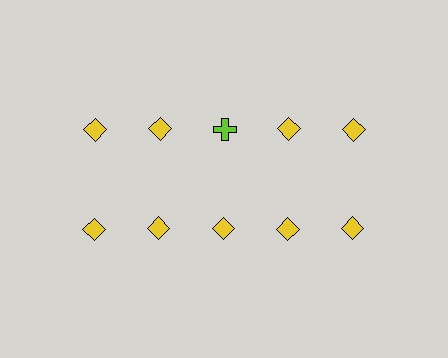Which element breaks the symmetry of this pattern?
The lime cross in the top row, center column breaks the symmetry. All other shapes are yellow diamonds.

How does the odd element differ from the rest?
It differs in both color (lime instead of yellow) and shape (cross instead of diamond).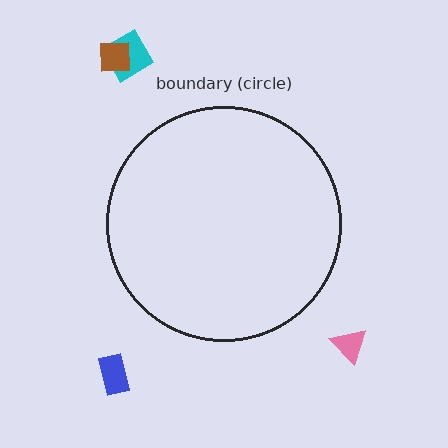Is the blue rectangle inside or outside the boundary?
Outside.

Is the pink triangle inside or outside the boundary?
Outside.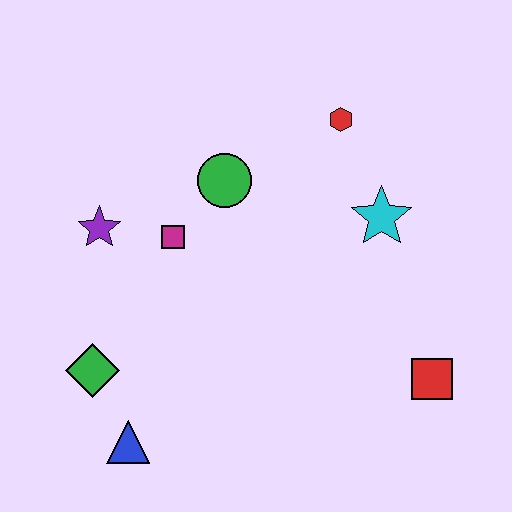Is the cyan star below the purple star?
No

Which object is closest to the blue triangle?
The green diamond is closest to the blue triangle.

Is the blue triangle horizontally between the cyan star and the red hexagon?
No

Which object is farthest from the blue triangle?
The red hexagon is farthest from the blue triangle.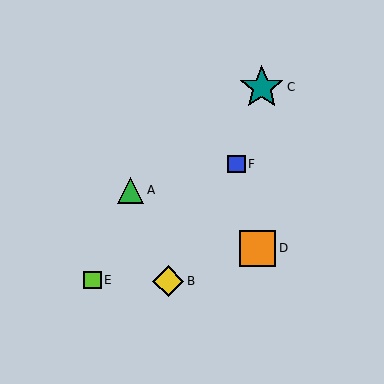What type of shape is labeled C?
Shape C is a teal star.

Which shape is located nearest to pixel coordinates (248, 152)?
The blue square (labeled F) at (236, 164) is nearest to that location.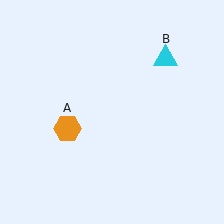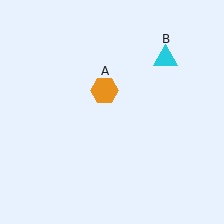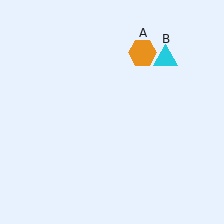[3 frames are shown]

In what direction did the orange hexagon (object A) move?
The orange hexagon (object A) moved up and to the right.